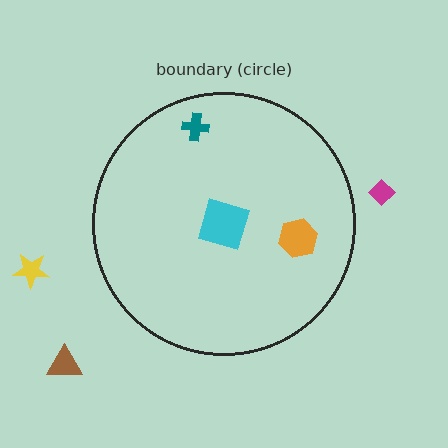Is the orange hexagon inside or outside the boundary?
Inside.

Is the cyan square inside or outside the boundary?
Inside.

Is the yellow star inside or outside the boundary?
Outside.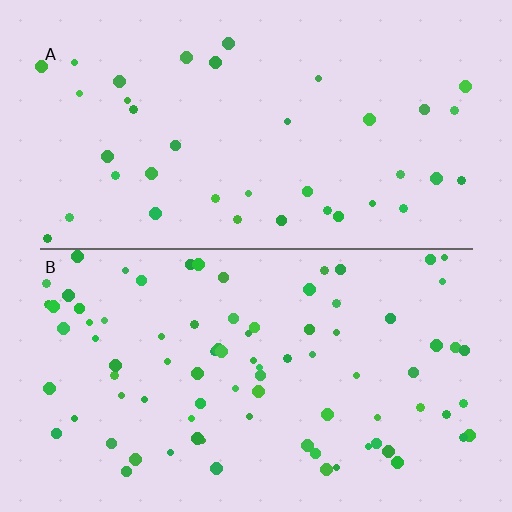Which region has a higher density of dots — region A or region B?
B (the bottom).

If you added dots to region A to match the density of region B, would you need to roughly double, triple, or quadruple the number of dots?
Approximately double.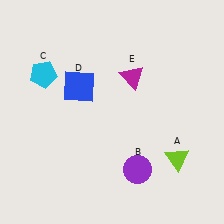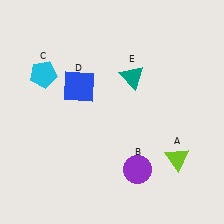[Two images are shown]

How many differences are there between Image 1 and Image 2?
There is 1 difference between the two images.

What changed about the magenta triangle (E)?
In Image 1, E is magenta. In Image 2, it changed to teal.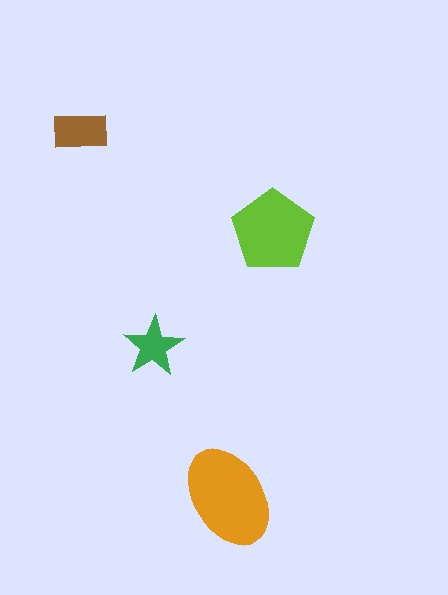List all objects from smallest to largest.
The green star, the brown rectangle, the lime pentagon, the orange ellipse.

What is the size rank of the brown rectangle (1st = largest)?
3rd.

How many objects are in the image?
There are 4 objects in the image.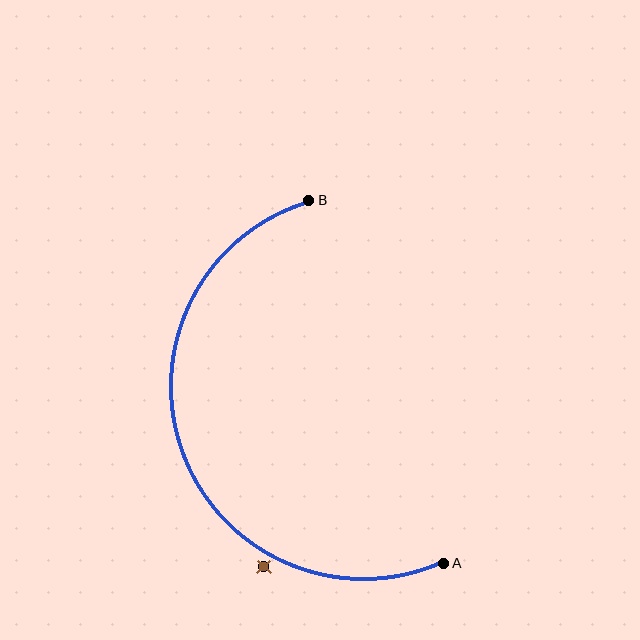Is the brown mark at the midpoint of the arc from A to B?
No — the brown mark does not lie on the arc at all. It sits slightly outside the curve.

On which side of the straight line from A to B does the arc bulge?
The arc bulges to the left of the straight line connecting A and B.